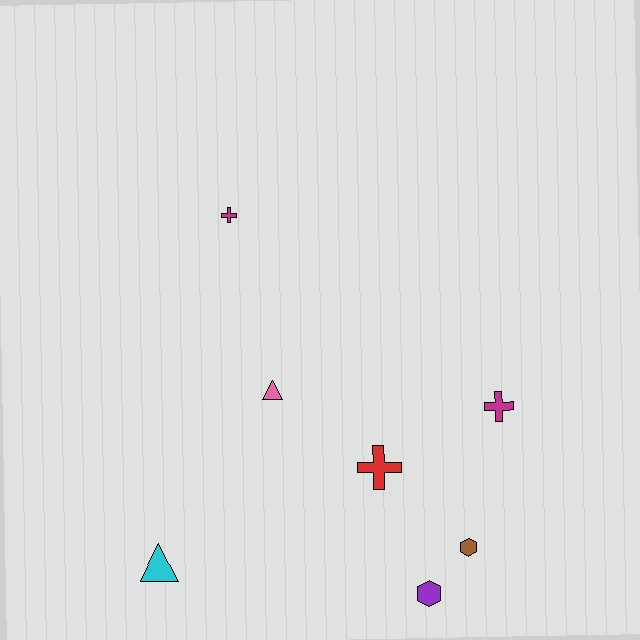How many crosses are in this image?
There are 3 crosses.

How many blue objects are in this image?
There are no blue objects.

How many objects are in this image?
There are 7 objects.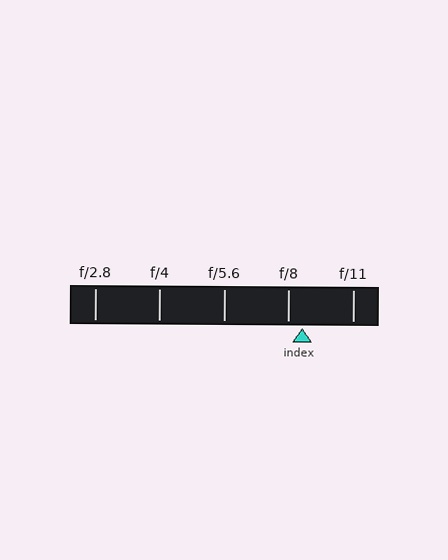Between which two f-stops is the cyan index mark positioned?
The index mark is between f/8 and f/11.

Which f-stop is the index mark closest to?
The index mark is closest to f/8.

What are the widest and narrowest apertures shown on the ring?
The widest aperture shown is f/2.8 and the narrowest is f/11.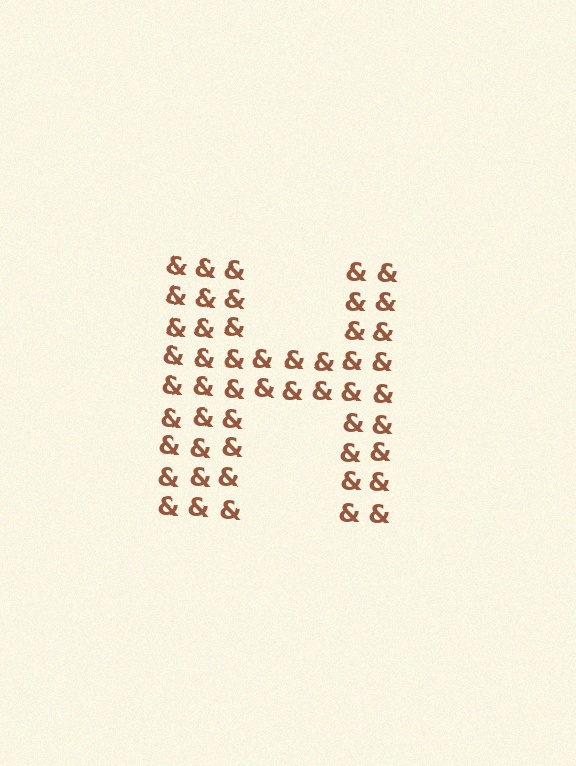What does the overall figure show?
The overall figure shows the letter H.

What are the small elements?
The small elements are ampersands.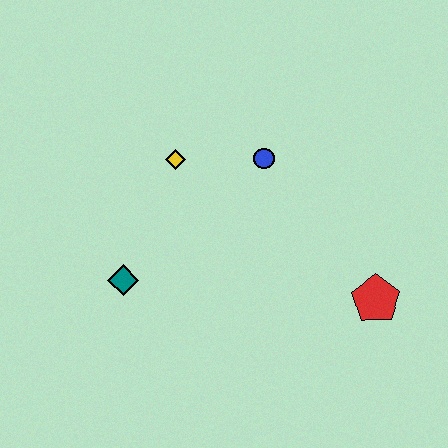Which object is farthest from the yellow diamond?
The red pentagon is farthest from the yellow diamond.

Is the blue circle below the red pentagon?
No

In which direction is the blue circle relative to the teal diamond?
The blue circle is to the right of the teal diamond.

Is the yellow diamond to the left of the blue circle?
Yes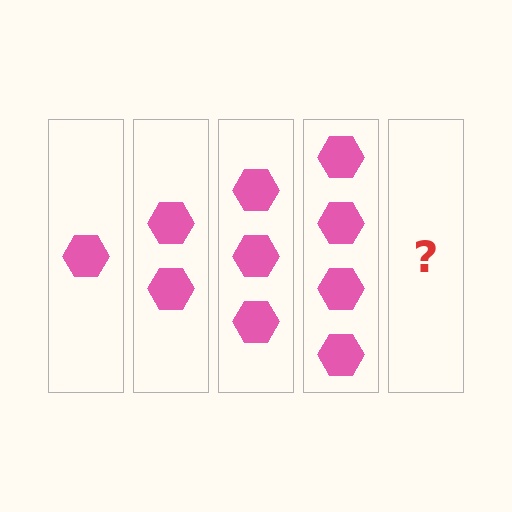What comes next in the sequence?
The next element should be 5 hexagons.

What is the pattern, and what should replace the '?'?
The pattern is that each step adds one more hexagon. The '?' should be 5 hexagons.